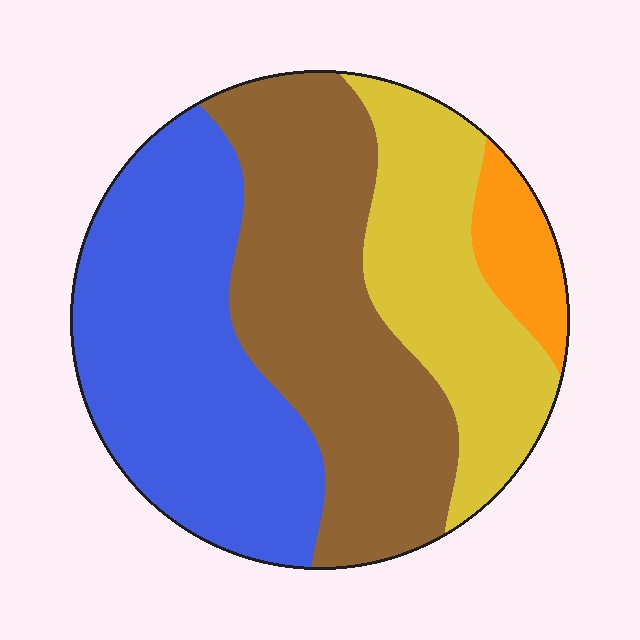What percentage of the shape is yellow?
Yellow covers 23% of the shape.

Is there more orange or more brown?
Brown.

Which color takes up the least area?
Orange, at roughly 5%.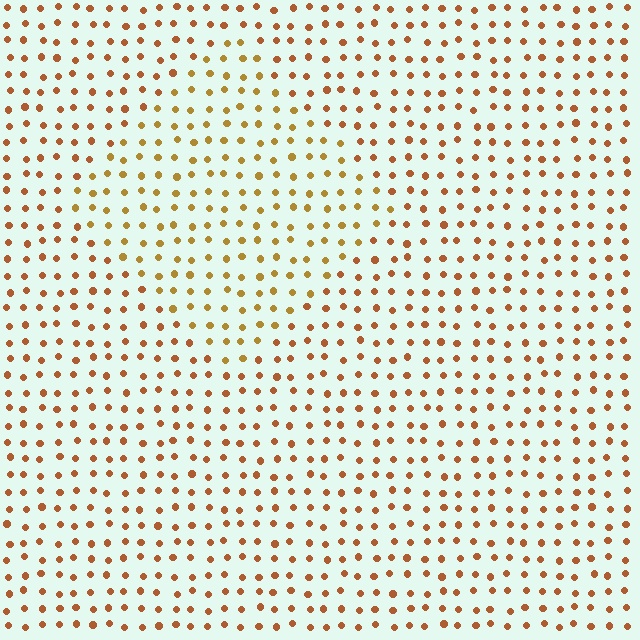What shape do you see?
I see a diamond.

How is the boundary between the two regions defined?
The boundary is defined purely by a slight shift in hue (about 22 degrees). Spacing, size, and orientation are identical on both sides.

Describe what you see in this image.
The image is filled with small brown elements in a uniform arrangement. A diamond-shaped region is visible where the elements are tinted to a slightly different hue, forming a subtle color boundary.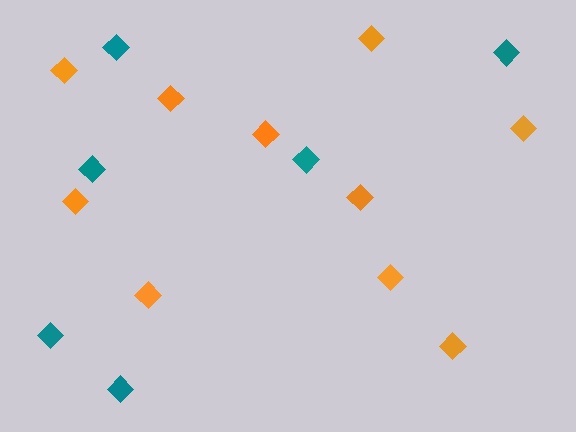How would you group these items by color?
There are 2 groups: one group of teal diamonds (6) and one group of orange diamonds (10).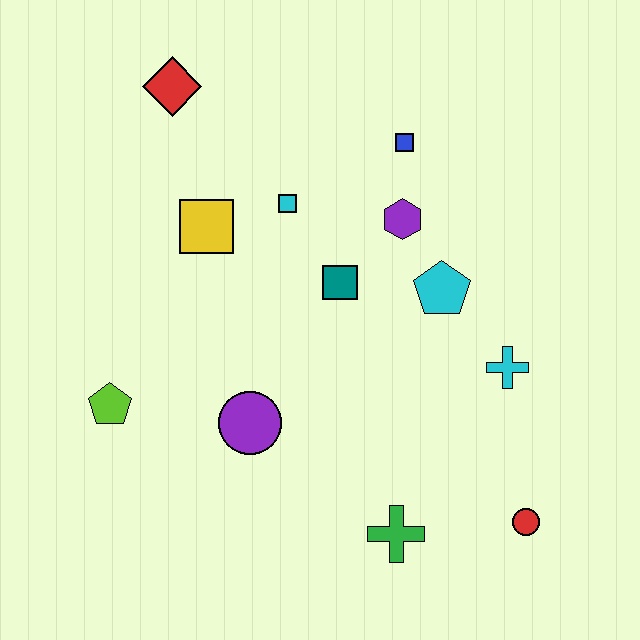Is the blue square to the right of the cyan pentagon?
No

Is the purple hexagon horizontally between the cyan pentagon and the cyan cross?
No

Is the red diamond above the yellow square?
Yes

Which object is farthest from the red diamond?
The red circle is farthest from the red diamond.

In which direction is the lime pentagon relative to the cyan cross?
The lime pentagon is to the left of the cyan cross.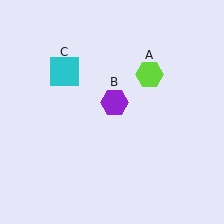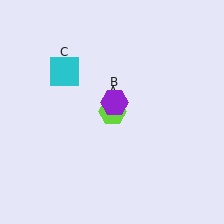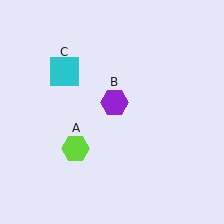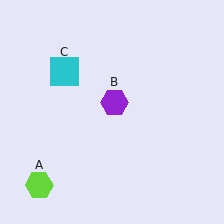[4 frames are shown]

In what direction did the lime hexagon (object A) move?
The lime hexagon (object A) moved down and to the left.